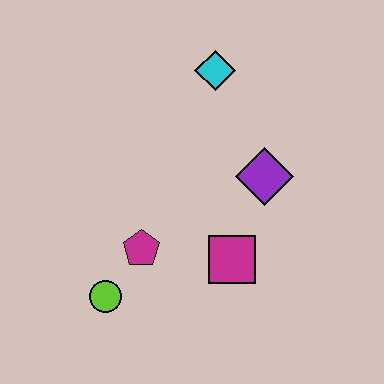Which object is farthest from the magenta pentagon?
The cyan diamond is farthest from the magenta pentagon.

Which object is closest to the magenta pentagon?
The lime circle is closest to the magenta pentagon.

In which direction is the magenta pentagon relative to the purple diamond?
The magenta pentagon is to the left of the purple diamond.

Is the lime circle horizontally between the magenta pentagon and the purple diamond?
No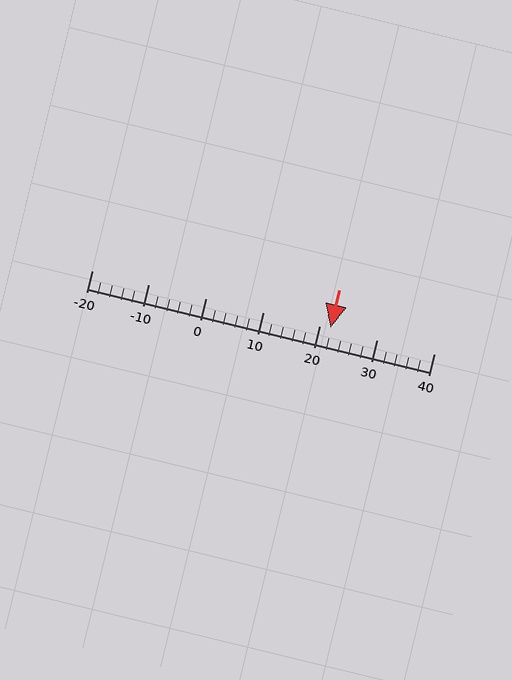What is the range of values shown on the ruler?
The ruler shows values from -20 to 40.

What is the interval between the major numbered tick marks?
The major tick marks are spaced 10 units apart.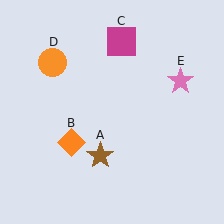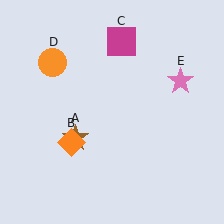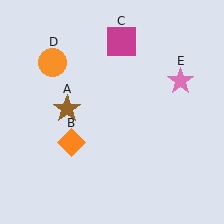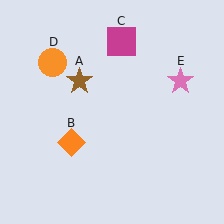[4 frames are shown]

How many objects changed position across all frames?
1 object changed position: brown star (object A).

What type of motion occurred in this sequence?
The brown star (object A) rotated clockwise around the center of the scene.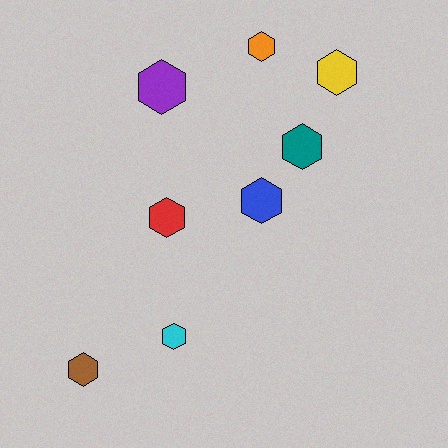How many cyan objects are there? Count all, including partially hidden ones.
There is 1 cyan object.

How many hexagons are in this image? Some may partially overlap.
There are 8 hexagons.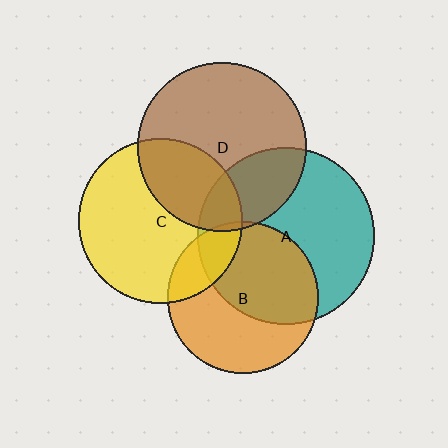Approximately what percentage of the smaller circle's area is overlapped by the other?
Approximately 20%.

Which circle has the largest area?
Circle A (teal).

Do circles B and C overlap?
Yes.